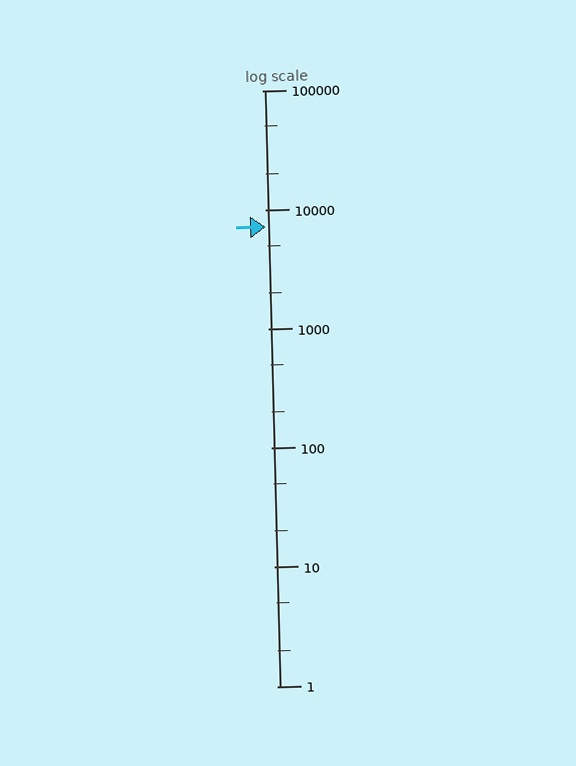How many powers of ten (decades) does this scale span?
The scale spans 5 decades, from 1 to 100000.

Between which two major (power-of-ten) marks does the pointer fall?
The pointer is between 1000 and 10000.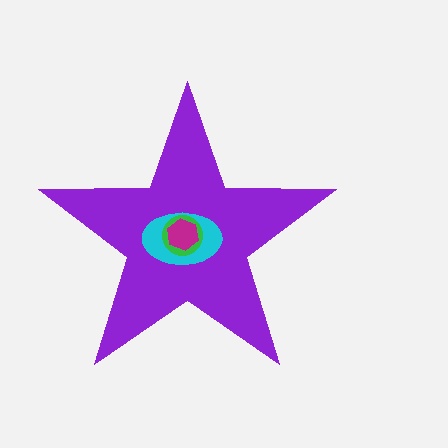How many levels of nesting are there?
4.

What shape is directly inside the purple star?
The cyan ellipse.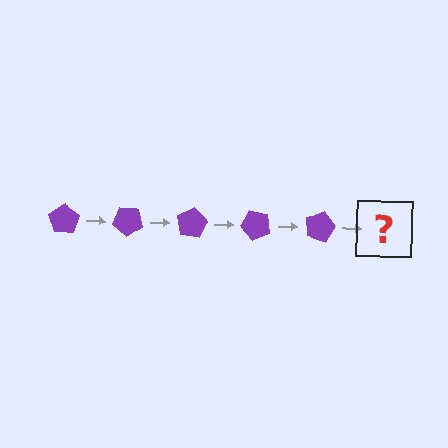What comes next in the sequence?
The next element should be a purple pentagon rotated 200 degrees.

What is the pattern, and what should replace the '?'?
The pattern is that the pentagon rotates 40 degrees each step. The '?' should be a purple pentagon rotated 200 degrees.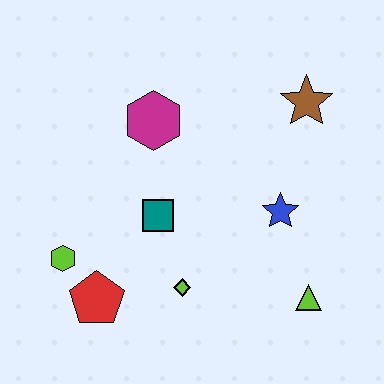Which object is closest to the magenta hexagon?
The teal square is closest to the magenta hexagon.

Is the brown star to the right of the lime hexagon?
Yes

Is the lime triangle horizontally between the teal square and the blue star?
No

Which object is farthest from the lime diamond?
The brown star is farthest from the lime diamond.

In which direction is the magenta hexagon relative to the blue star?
The magenta hexagon is to the left of the blue star.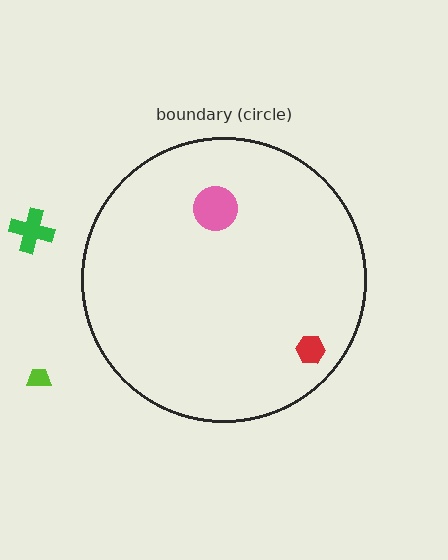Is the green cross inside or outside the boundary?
Outside.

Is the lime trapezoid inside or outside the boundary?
Outside.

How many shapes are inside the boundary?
2 inside, 2 outside.